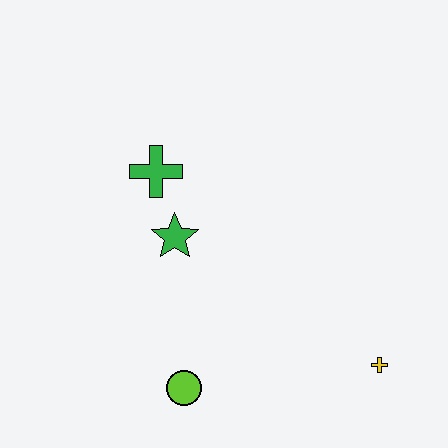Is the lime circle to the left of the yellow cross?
Yes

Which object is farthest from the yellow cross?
The green cross is farthest from the yellow cross.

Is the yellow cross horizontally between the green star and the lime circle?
No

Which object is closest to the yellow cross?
The lime circle is closest to the yellow cross.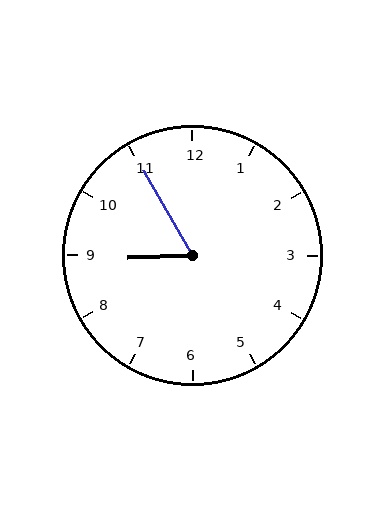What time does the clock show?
8:55.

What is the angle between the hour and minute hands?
Approximately 62 degrees.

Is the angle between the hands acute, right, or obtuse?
It is acute.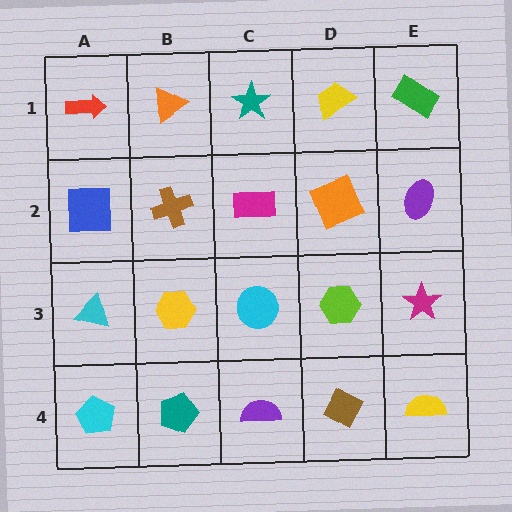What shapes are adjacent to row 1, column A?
A blue square (row 2, column A), an orange triangle (row 1, column B).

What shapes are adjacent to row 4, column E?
A magenta star (row 3, column E), a brown diamond (row 4, column D).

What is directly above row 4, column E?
A magenta star.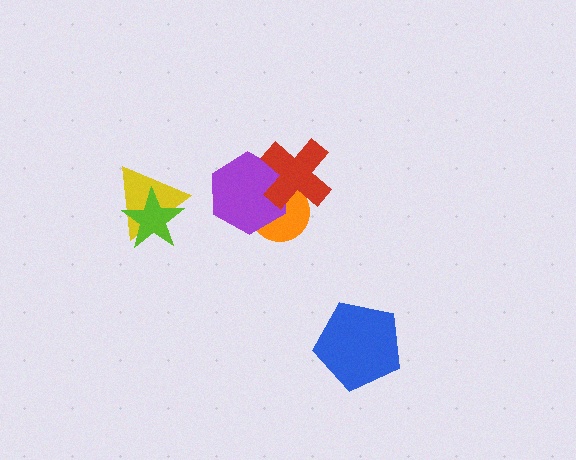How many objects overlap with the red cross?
2 objects overlap with the red cross.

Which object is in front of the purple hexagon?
The red cross is in front of the purple hexagon.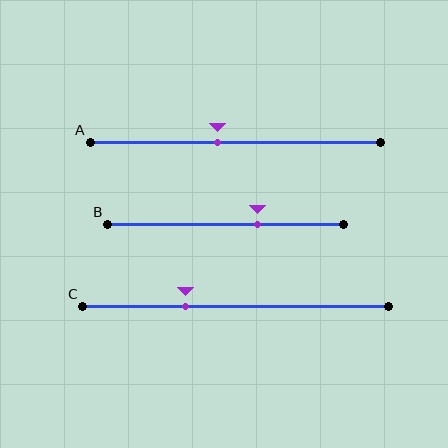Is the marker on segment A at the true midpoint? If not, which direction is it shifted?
No, the marker on segment A is shifted to the left by about 6% of the segment length.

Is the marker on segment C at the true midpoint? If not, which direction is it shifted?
No, the marker on segment C is shifted to the left by about 16% of the segment length.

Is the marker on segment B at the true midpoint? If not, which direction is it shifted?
No, the marker on segment B is shifted to the right by about 14% of the segment length.